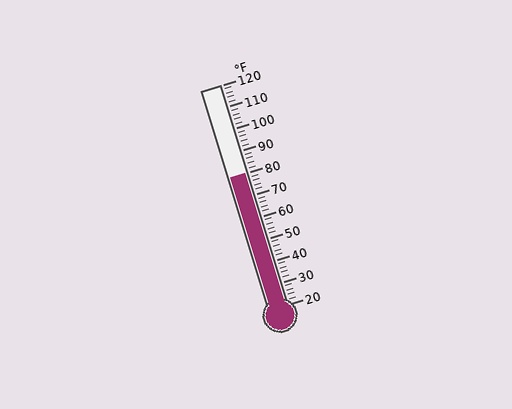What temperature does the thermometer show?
The thermometer shows approximately 80°F.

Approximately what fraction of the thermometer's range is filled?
The thermometer is filled to approximately 60% of its range.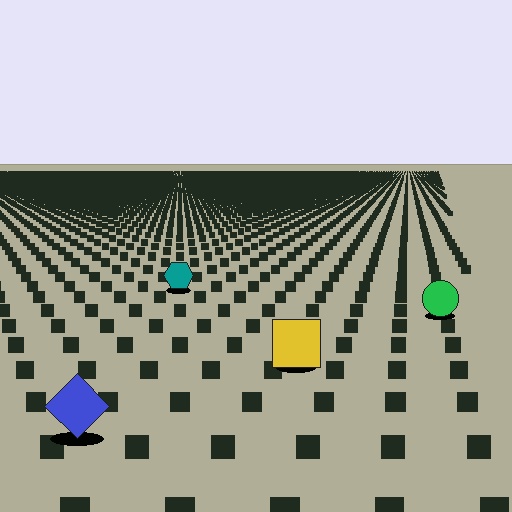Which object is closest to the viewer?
The blue diamond is closest. The texture marks near it are larger and more spread out.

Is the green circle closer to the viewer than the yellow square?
No. The yellow square is closer — you can tell from the texture gradient: the ground texture is coarser near it.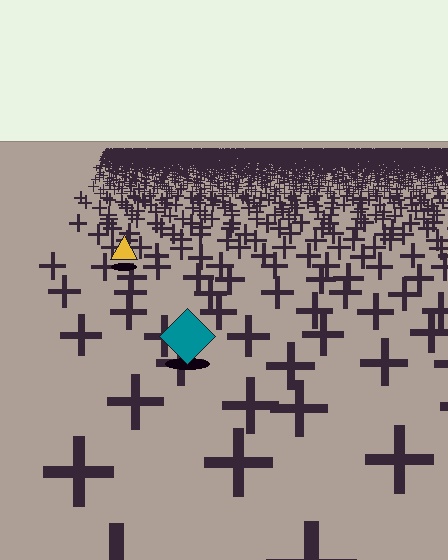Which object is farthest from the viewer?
The yellow triangle is farthest from the viewer. It appears smaller and the ground texture around it is denser.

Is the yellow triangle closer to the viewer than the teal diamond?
No. The teal diamond is closer — you can tell from the texture gradient: the ground texture is coarser near it.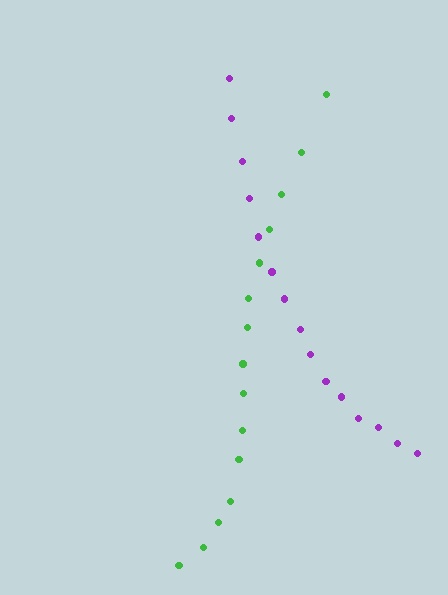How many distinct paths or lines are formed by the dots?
There are 2 distinct paths.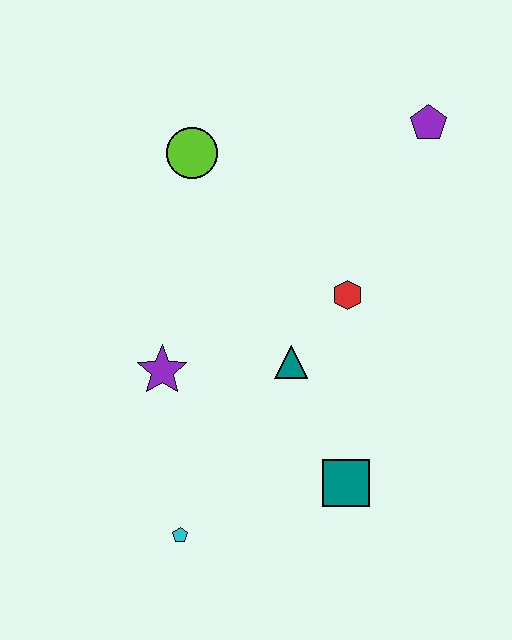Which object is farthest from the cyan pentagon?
The purple pentagon is farthest from the cyan pentagon.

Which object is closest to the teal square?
The teal triangle is closest to the teal square.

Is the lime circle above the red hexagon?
Yes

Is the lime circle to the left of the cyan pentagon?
No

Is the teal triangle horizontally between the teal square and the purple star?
Yes